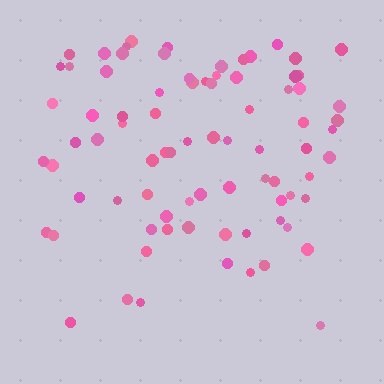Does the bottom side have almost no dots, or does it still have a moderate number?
Still a moderate number, just noticeably fewer than the top.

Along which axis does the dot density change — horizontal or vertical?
Vertical.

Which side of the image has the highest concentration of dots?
The top.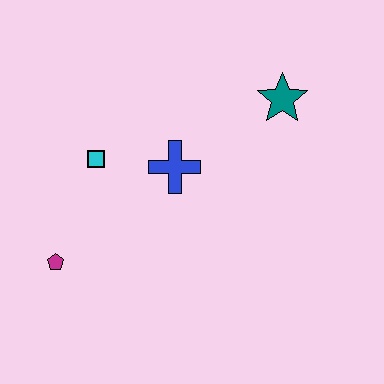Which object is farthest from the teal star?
The magenta pentagon is farthest from the teal star.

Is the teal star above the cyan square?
Yes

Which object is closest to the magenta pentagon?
The cyan square is closest to the magenta pentagon.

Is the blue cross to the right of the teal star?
No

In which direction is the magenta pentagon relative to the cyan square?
The magenta pentagon is below the cyan square.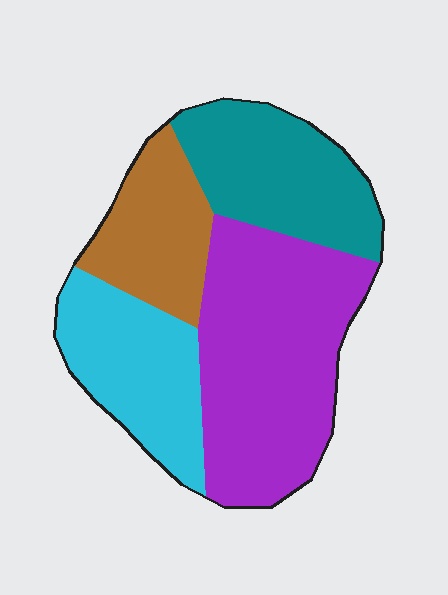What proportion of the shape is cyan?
Cyan takes up about one fifth (1/5) of the shape.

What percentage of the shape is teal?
Teal takes up about one quarter (1/4) of the shape.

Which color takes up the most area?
Purple, at roughly 40%.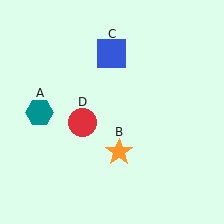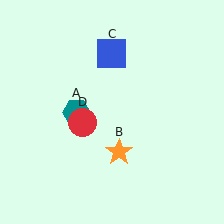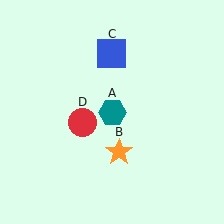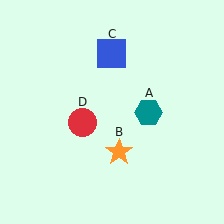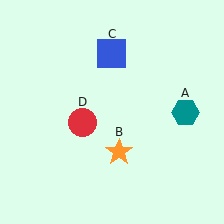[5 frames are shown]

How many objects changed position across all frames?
1 object changed position: teal hexagon (object A).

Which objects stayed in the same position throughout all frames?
Orange star (object B) and blue square (object C) and red circle (object D) remained stationary.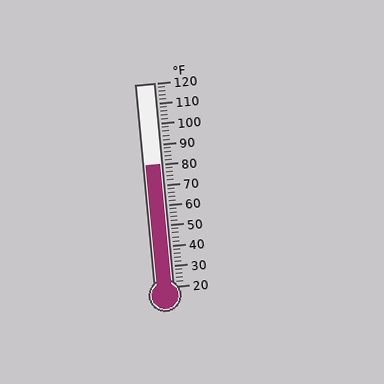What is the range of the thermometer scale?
The thermometer scale ranges from 20°F to 120°F.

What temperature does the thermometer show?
The thermometer shows approximately 80°F.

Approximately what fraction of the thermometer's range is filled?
The thermometer is filled to approximately 60% of its range.